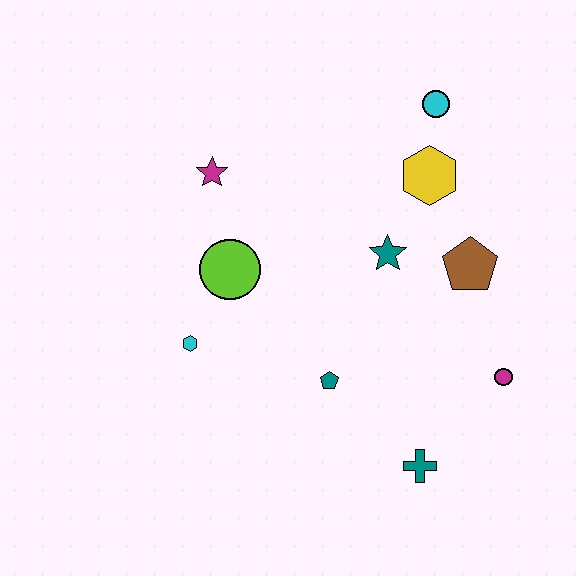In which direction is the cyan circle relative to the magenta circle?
The cyan circle is above the magenta circle.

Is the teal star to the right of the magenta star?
Yes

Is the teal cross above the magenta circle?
No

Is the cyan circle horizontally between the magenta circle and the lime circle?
Yes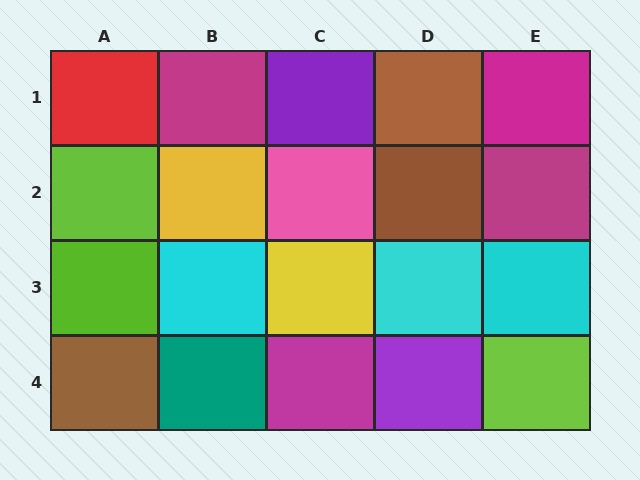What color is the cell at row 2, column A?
Lime.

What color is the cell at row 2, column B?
Yellow.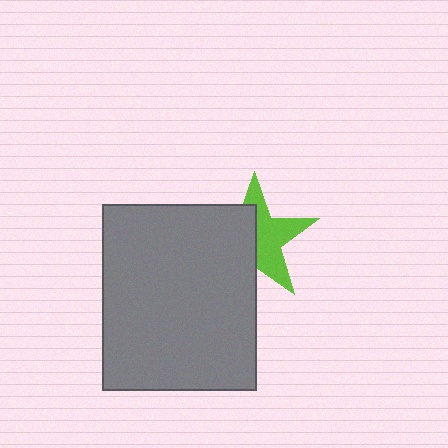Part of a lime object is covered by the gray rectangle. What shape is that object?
It is a star.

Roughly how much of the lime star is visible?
About half of it is visible (roughly 50%).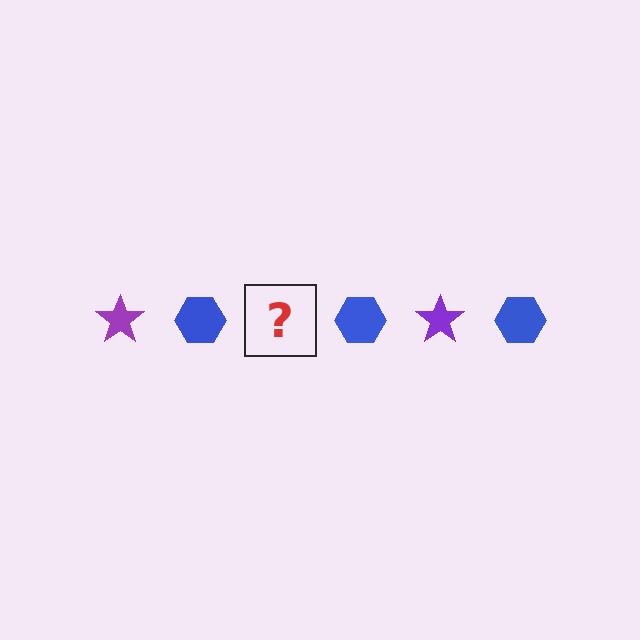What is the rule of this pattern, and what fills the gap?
The rule is that the pattern alternates between purple star and blue hexagon. The gap should be filled with a purple star.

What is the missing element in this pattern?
The missing element is a purple star.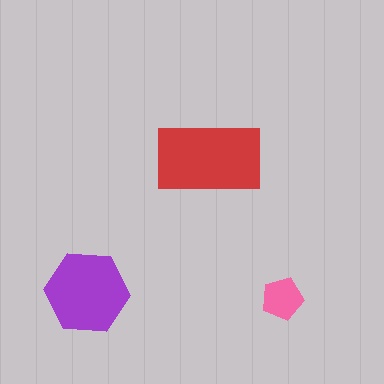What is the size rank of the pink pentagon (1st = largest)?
3rd.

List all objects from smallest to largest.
The pink pentagon, the purple hexagon, the red rectangle.